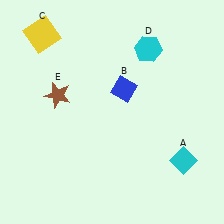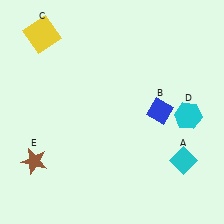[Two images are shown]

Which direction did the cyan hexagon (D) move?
The cyan hexagon (D) moved down.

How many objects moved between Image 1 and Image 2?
3 objects moved between the two images.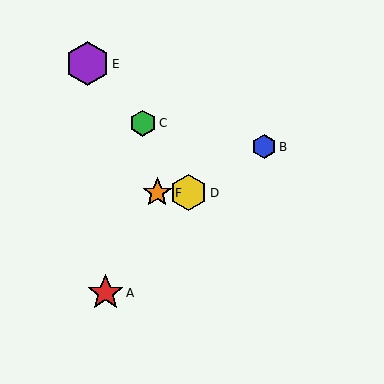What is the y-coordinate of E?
Object E is at y≈64.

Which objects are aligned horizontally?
Objects D, F are aligned horizontally.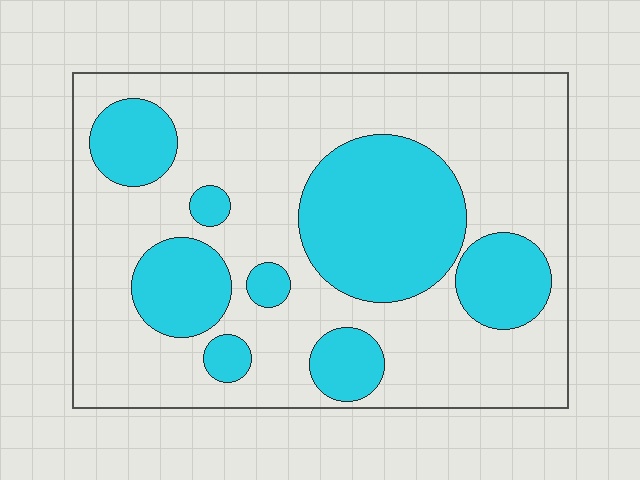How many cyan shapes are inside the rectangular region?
8.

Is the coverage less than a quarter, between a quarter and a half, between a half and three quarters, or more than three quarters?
Between a quarter and a half.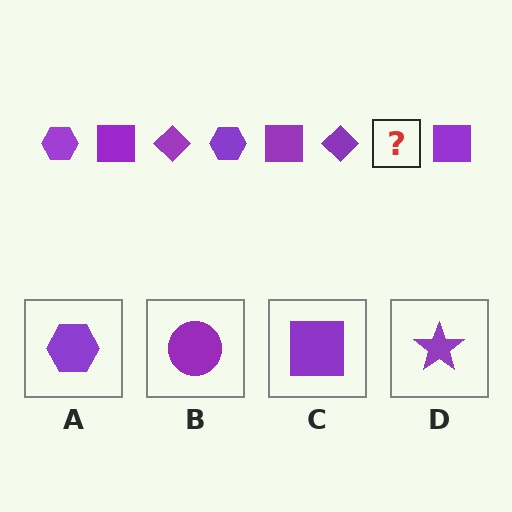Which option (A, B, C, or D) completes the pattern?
A.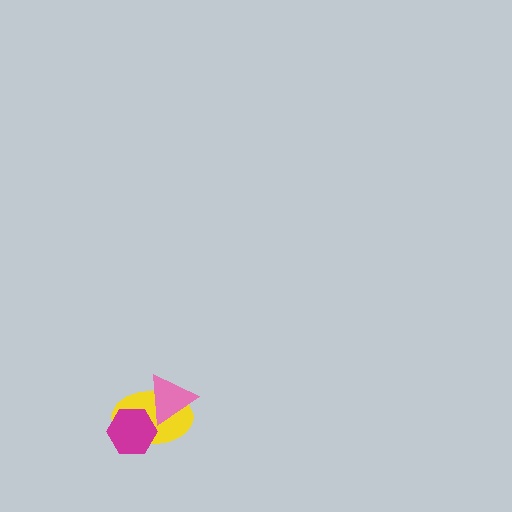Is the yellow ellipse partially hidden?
Yes, it is partially covered by another shape.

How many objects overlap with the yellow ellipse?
2 objects overlap with the yellow ellipse.